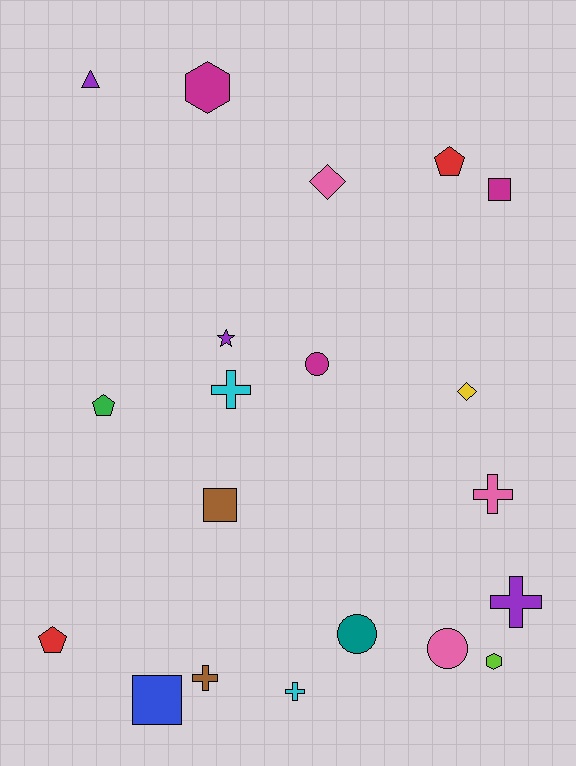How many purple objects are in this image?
There are 3 purple objects.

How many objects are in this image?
There are 20 objects.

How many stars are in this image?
There is 1 star.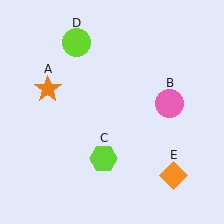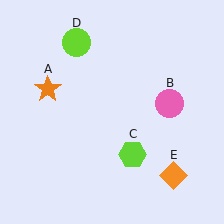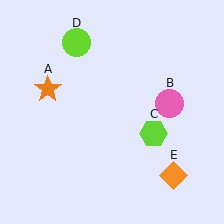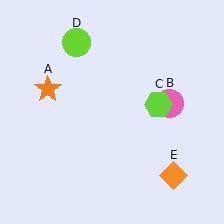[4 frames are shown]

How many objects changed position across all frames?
1 object changed position: lime hexagon (object C).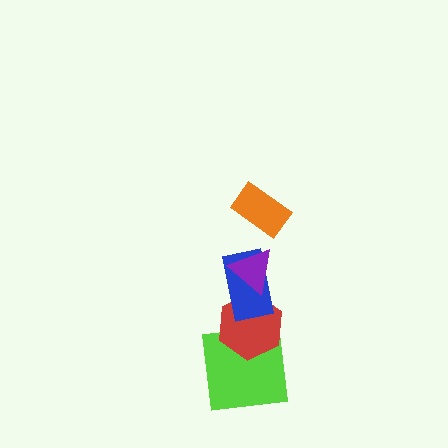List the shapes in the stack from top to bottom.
From top to bottom: the orange rectangle, the purple triangle, the blue rectangle, the red hexagon, the lime square.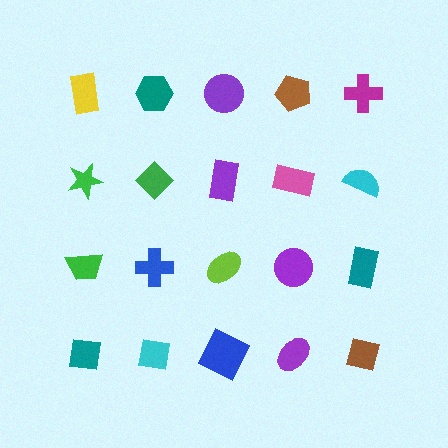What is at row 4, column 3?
A blue square.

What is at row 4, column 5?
A brown square.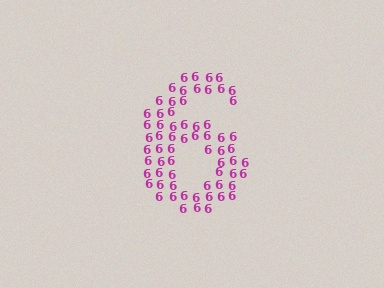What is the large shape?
The large shape is the digit 6.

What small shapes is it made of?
It is made of small digit 6's.